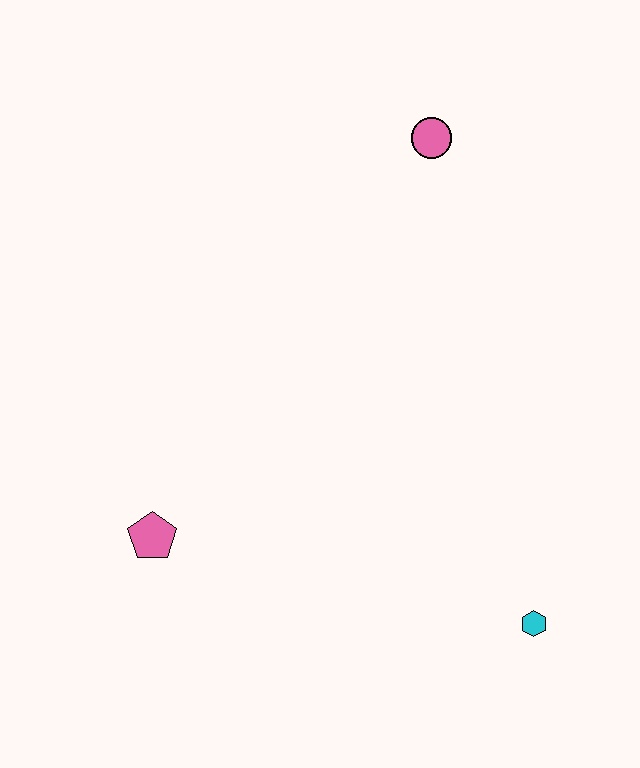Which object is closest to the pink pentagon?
The cyan hexagon is closest to the pink pentagon.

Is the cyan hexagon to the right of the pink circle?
Yes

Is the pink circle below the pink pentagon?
No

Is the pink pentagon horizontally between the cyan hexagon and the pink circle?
No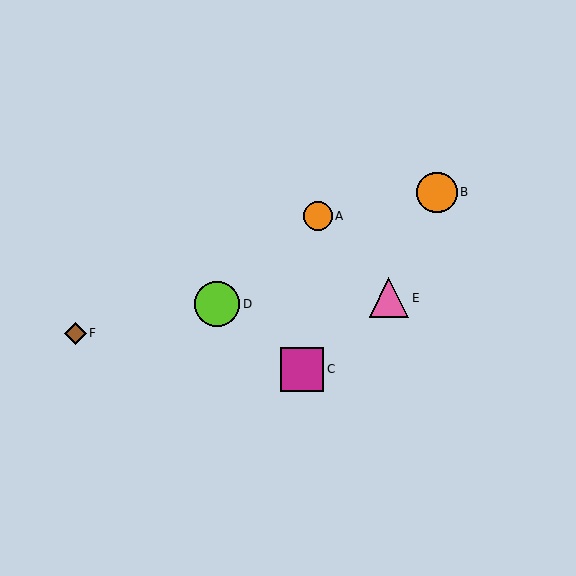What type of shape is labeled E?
Shape E is a pink triangle.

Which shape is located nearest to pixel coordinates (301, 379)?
The magenta square (labeled C) at (302, 369) is nearest to that location.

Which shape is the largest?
The lime circle (labeled D) is the largest.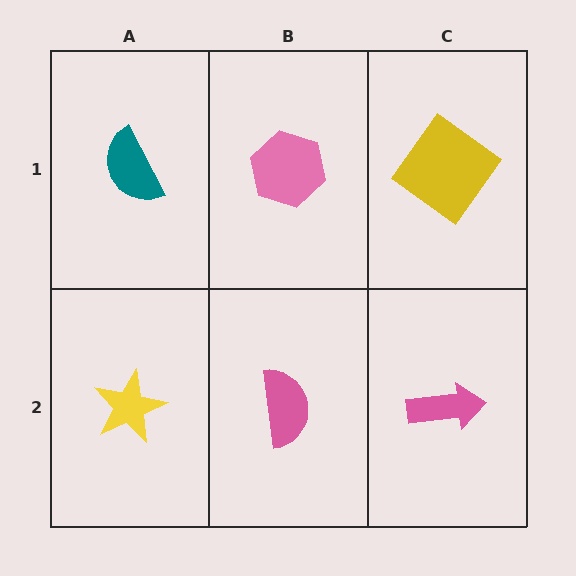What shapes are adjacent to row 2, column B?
A pink hexagon (row 1, column B), a yellow star (row 2, column A), a pink arrow (row 2, column C).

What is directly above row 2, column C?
A yellow diamond.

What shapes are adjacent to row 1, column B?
A pink semicircle (row 2, column B), a teal semicircle (row 1, column A), a yellow diamond (row 1, column C).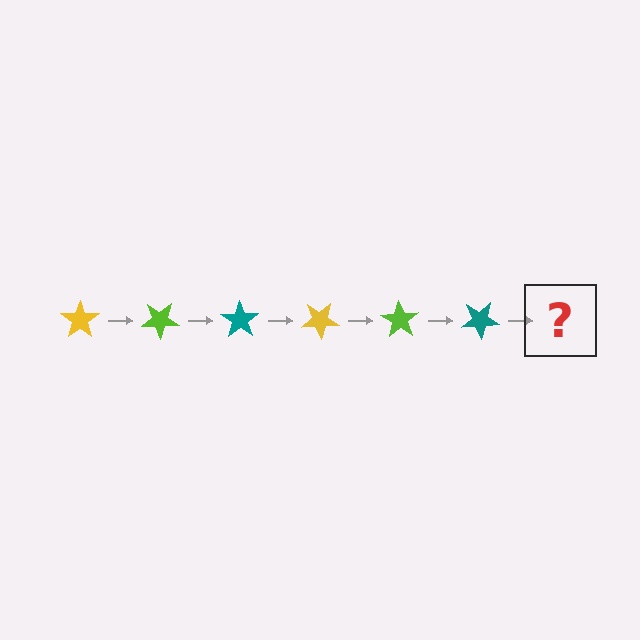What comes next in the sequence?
The next element should be a yellow star, rotated 210 degrees from the start.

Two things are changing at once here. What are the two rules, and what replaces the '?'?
The two rules are that it rotates 35 degrees each step and the color cycles through yellow, lime, and teal. The '?' should be a yellow star, rotated 210 degrees from the start.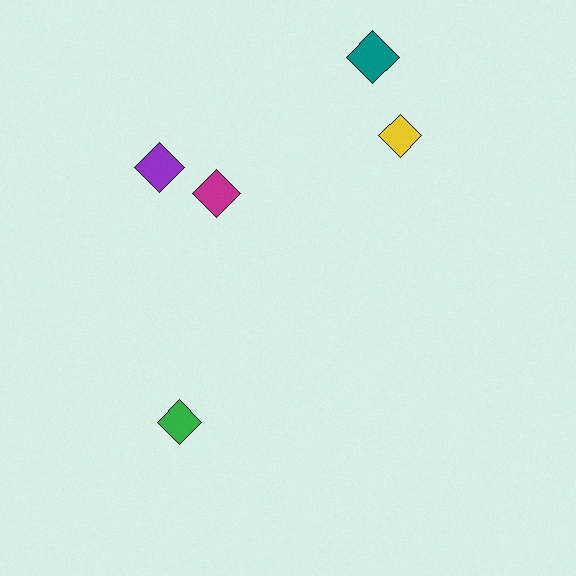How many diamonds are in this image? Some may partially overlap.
There are 5 diamonds.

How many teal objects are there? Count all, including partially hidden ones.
There is 1 teal object.